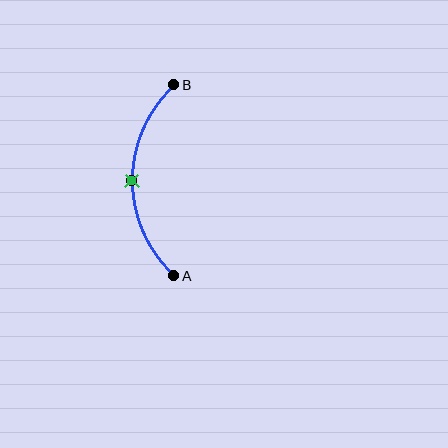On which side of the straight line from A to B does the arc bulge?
The arc bulges to the left of the straight line connecting A and B.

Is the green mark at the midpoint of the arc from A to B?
Yes. The green mark lies on the arc at equal arc-length from both A and B — it is the arc midpoint.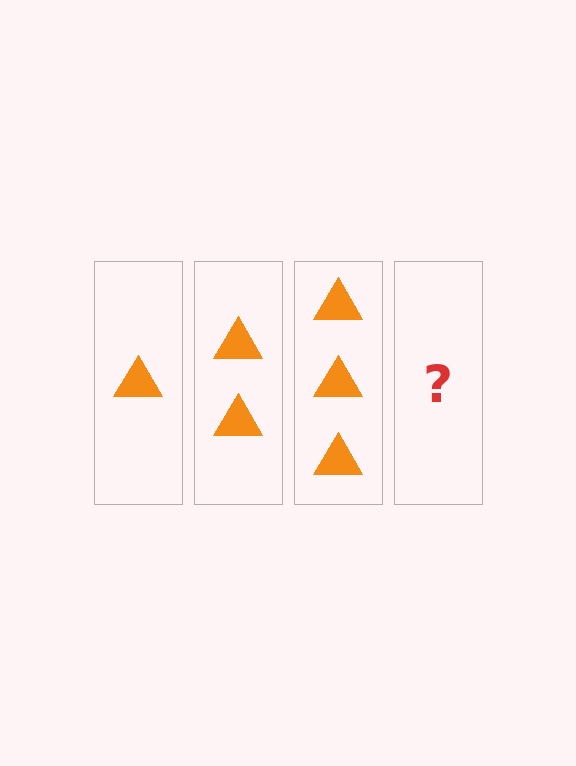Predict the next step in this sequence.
The next step is 4 triangles.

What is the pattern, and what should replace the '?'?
The pattern is that each step adds one more triangle. The '?' should be 4 triangles.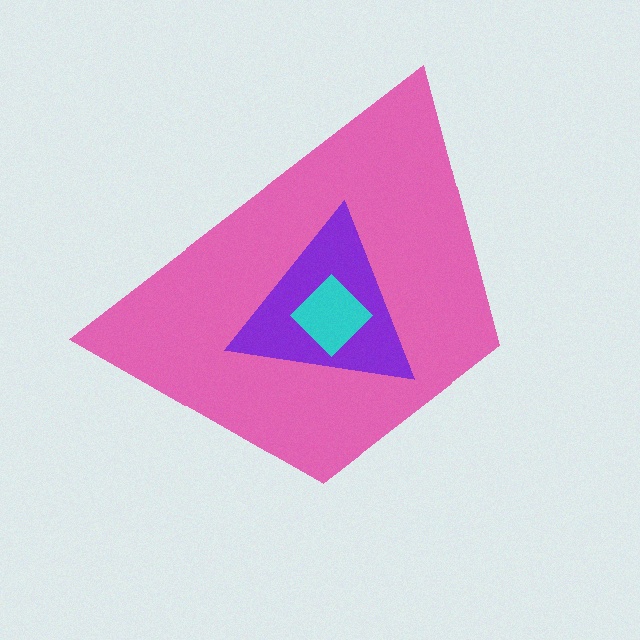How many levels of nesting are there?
3.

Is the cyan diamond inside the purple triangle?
Yes.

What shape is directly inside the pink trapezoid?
The purple triangle.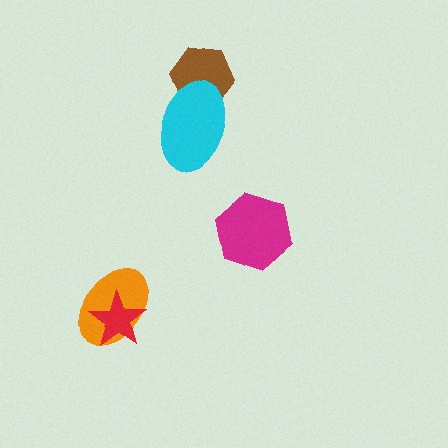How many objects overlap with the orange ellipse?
1 object overlaps with the orange ellipse.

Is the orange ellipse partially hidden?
Yes, it is partially covered by another shape.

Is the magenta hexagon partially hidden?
No, no other shape covers it.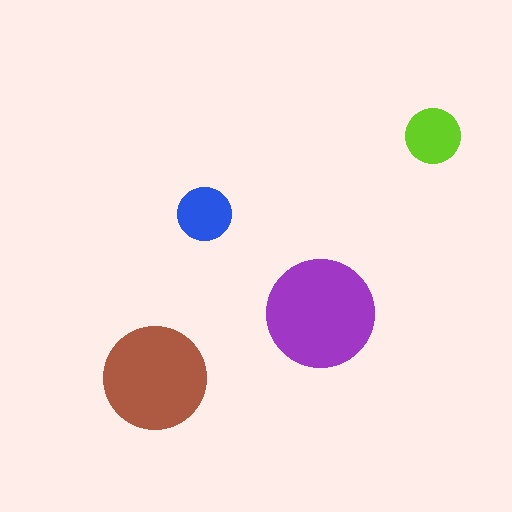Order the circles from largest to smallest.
the purple one, the brown one, the lime one, the blue one.